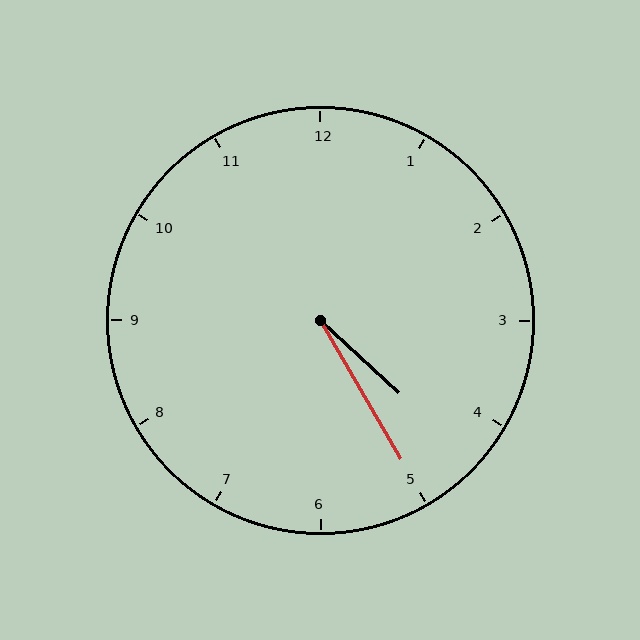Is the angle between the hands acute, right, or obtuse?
It is acute.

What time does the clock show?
4:25.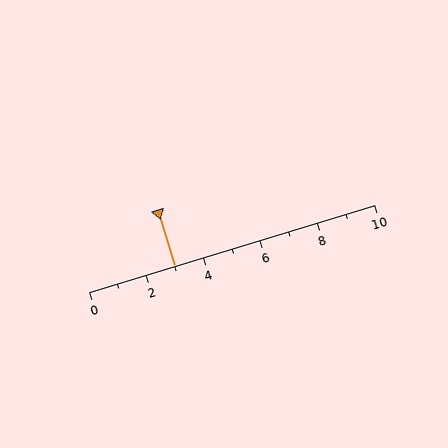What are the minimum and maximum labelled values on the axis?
The axis runs from 0 to 10.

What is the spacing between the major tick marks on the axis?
The major ticks are spaced 2 apart.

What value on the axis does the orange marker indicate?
The marker indicates approximately 3.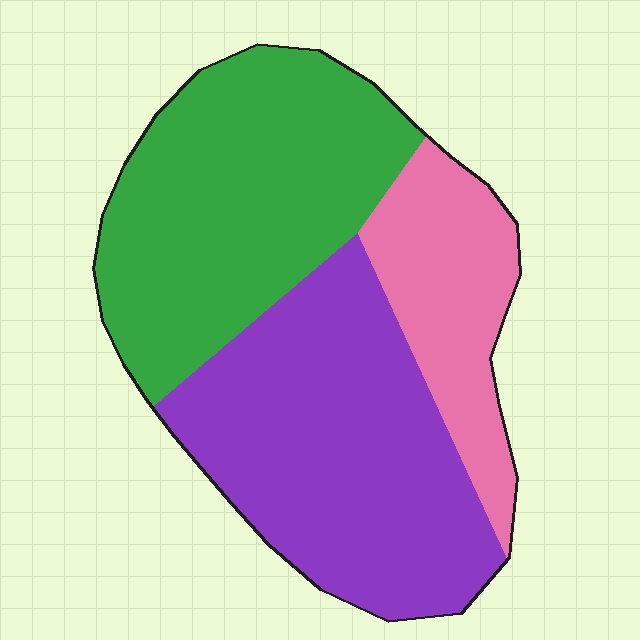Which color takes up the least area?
Pink, at roughly 20%.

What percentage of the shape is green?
Green takes up about two fifths (2/5) of the shape.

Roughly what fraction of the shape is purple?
Purple covers around 40% of the shape.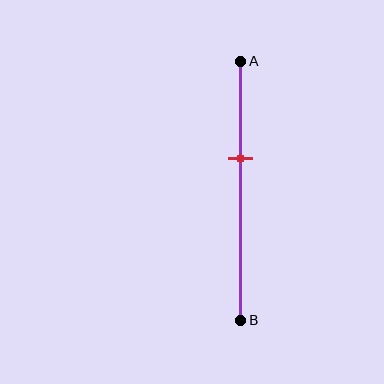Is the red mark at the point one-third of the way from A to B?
No, the mark is at about 40% from A, not at the 33% one-third point.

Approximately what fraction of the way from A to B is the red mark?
The red mark is approximately 40% of the way from A to B.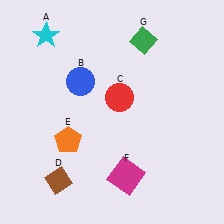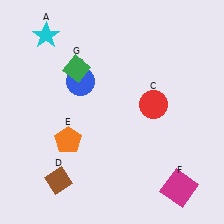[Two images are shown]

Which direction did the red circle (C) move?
The red circle (C) moved right.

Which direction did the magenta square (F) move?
The magenta square (F) moved right.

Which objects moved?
The objects that moved are: the red circle (C), the magenta square (F), the green diamond (G).